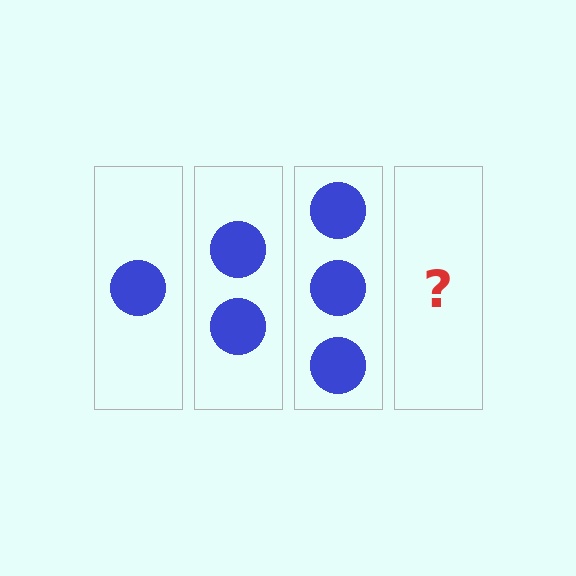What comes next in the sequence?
The next element should be 4 circles.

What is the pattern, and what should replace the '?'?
The pattern is that each step adds one more circle. The '?' should be 4 circles.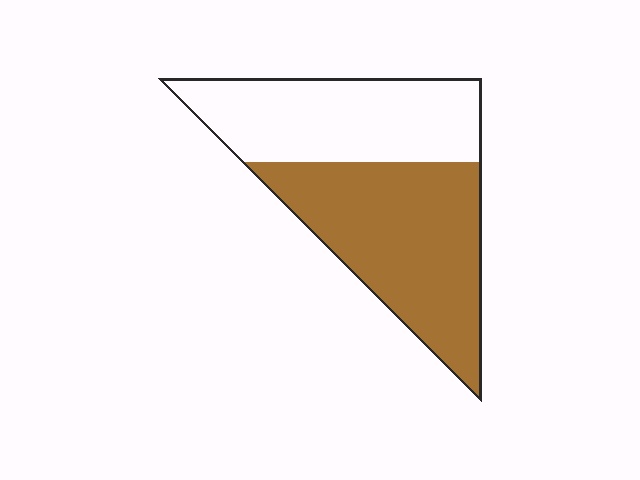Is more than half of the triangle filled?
Yes.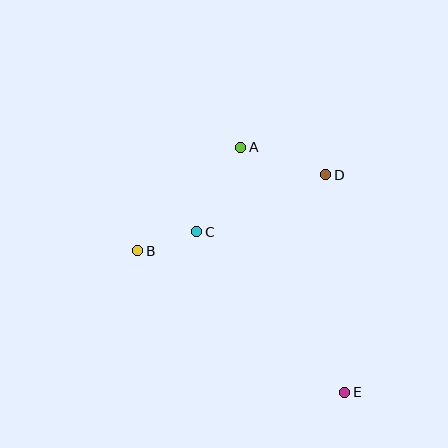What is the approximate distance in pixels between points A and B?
The distance between A and B is approximately 146 pixels.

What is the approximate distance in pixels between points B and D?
The distance between B and D is approximately 203 pixels.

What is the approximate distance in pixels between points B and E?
The distance between B and E is approximately 251 pixels.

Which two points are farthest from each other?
Points A and E are farthest from each other.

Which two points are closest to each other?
Points B and C are closest to each other.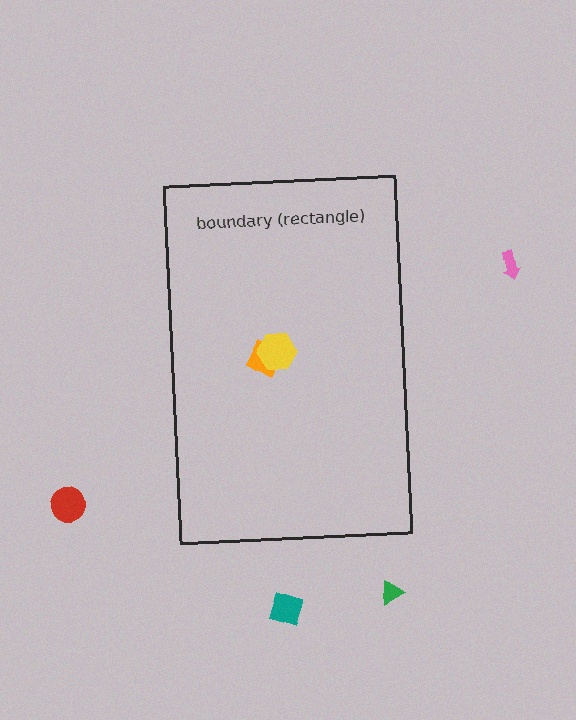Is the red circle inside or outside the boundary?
Outside.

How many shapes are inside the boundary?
2 inside, 4 outside.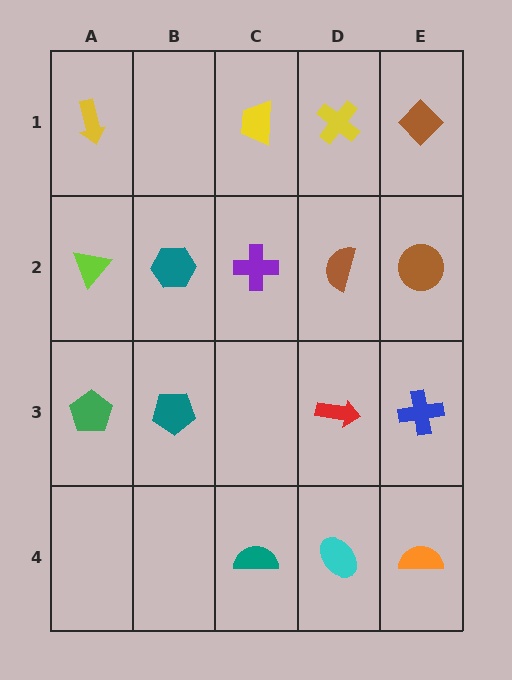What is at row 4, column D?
A cyan ellipse.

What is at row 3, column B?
A teal pentagon.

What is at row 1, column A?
A yellow arrow.